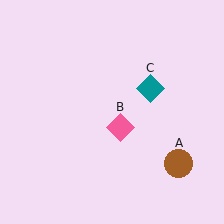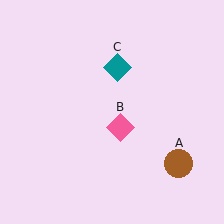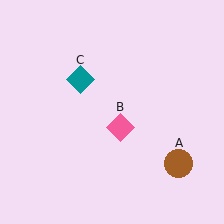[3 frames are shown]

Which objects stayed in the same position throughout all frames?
Brown circle (object A) and pink diamond (object B) remained stationary.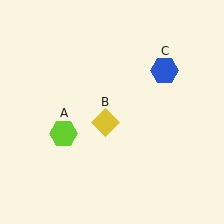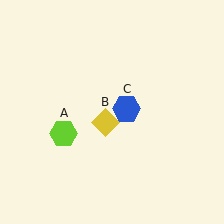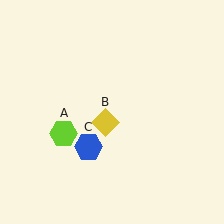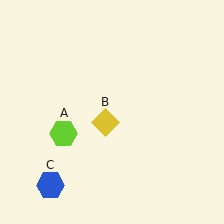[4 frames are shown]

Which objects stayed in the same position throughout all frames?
Lime hexagon (object A) and yellow diamond (object B) remained stationary.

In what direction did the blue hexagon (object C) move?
The blue hexagon (object C) moved down and to the left.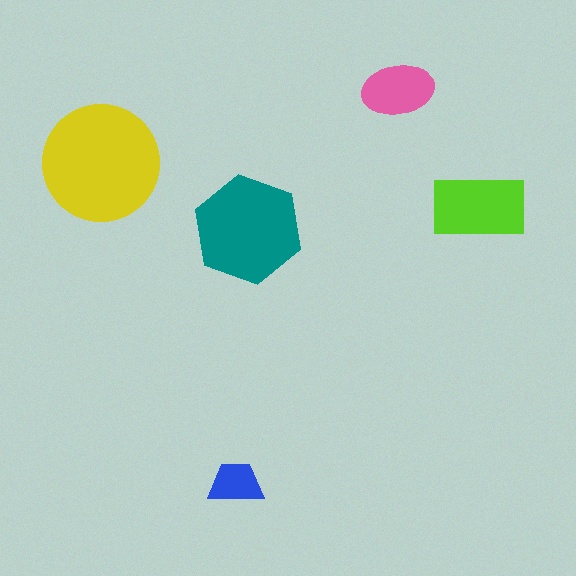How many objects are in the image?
There are 5 objects in the image.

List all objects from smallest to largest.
The blue trapezoid, the pink ellipse, the lime rectangle, the teal hexagon, the yellow circle.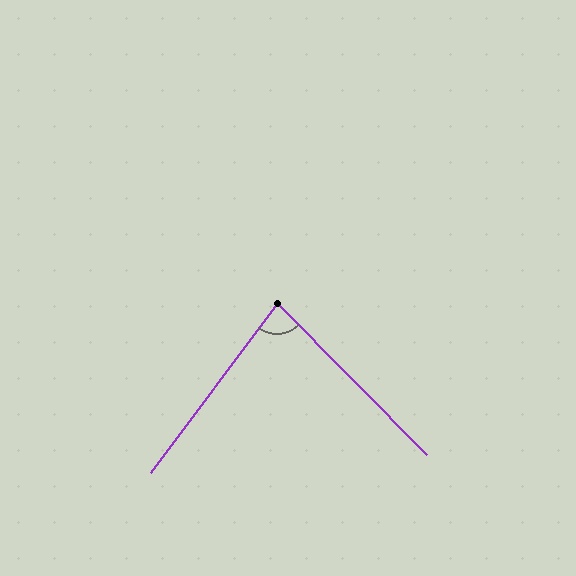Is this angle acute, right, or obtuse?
It is acute.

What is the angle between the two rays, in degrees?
Approximately 82 degrees.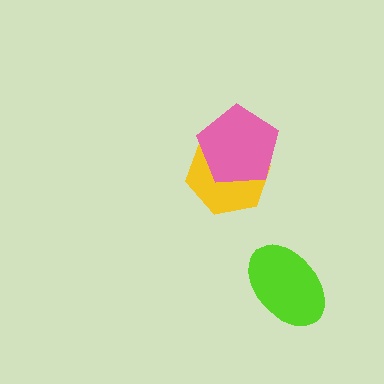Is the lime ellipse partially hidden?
No, no other shape covers it.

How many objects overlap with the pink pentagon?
1 object overlaps with the pink pentagon.